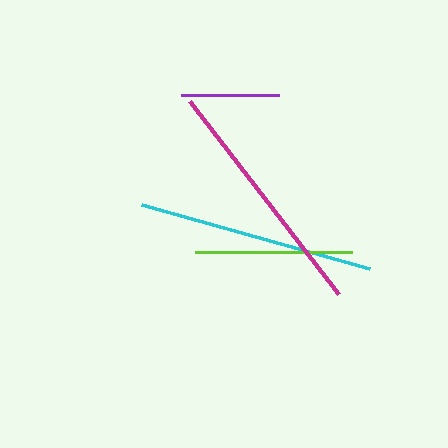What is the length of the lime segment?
The lime segment is approximately 157 pixels long.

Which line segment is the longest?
The magenta line is the longest at approximately 244 pixels.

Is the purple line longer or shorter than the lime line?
The lime line is longer than the purple line.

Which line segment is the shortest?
The purple line is the shortest at approximately 98 pixels.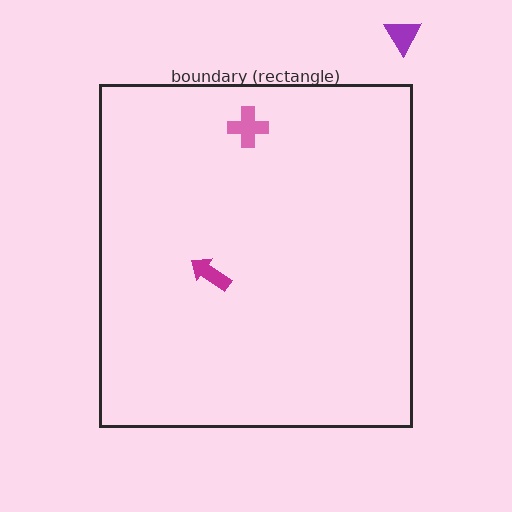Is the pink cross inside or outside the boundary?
Inside.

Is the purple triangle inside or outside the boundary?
Outside.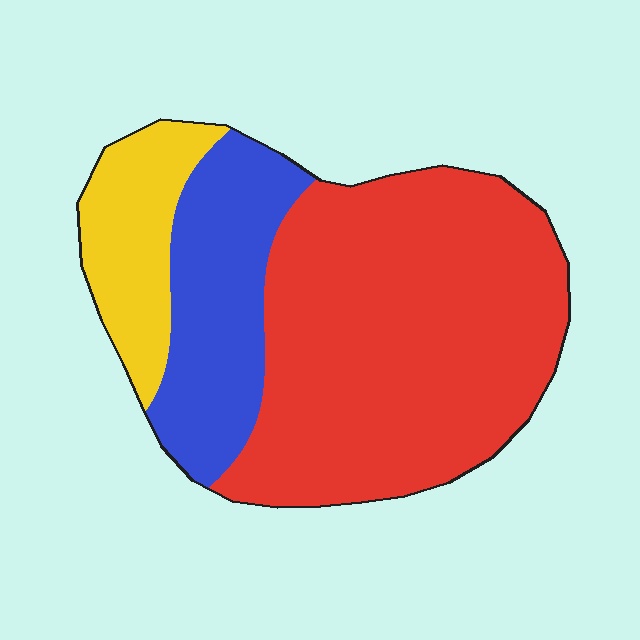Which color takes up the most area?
Red, at roughly 60%.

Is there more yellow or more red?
Red.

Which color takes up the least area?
Yellow, at roughly 15%.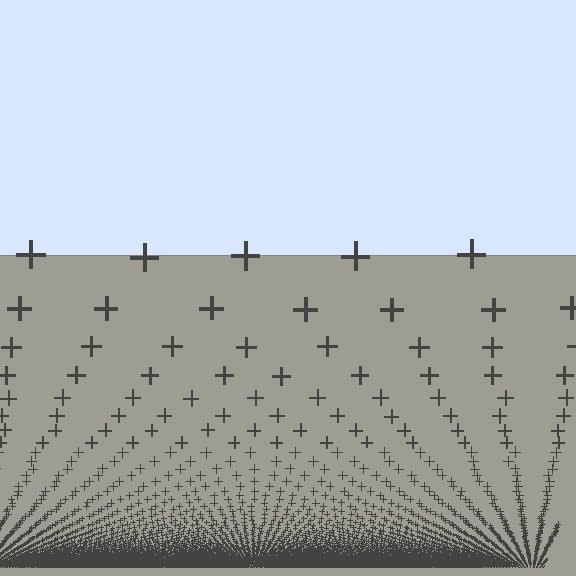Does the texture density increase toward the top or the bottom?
Density increases toward the bottom.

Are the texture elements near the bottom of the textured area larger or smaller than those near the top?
Smaller. The gradient is inverted — elements near the bottom are smaller and denser.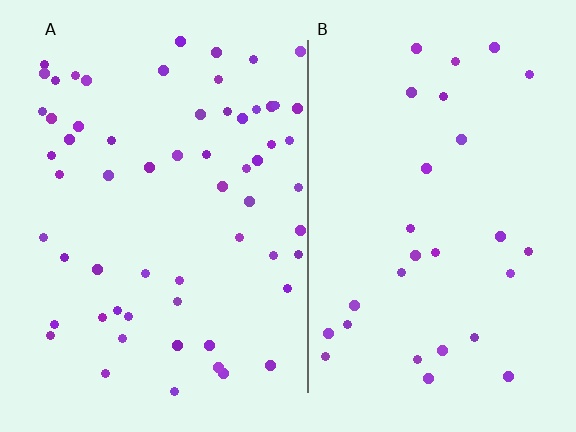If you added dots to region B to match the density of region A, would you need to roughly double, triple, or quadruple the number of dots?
Approximately double.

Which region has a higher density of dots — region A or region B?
A (the left).